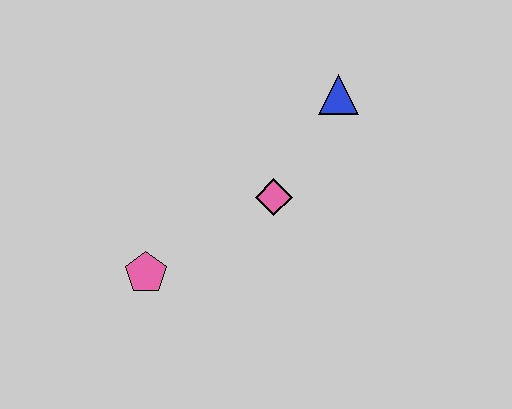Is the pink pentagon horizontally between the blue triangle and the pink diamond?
No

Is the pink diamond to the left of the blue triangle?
Yes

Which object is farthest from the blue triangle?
The pink pentagon is farthest from the blue triangle.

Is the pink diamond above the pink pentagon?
Yes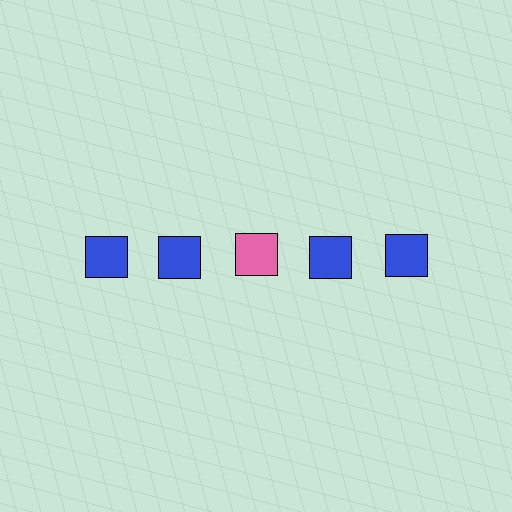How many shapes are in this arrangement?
There are 5 shapes arranged in a grid pattern.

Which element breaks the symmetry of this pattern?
The pink square in the top row, center column breaks the symmetry. All other shapes are blue squares.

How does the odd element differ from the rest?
It has a different color: pink instead of blue.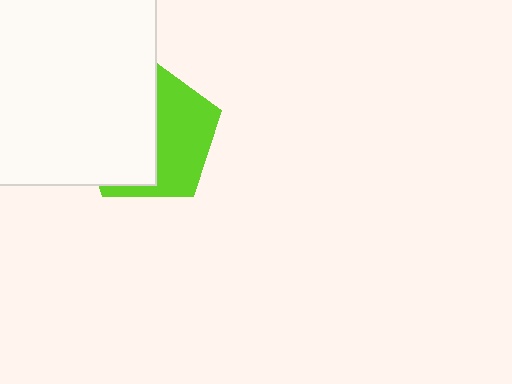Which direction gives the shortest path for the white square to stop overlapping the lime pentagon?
Moving left gives the shortest separation.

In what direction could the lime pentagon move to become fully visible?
The lime pentagon could move right. That would shift it out from behind the white square entirely.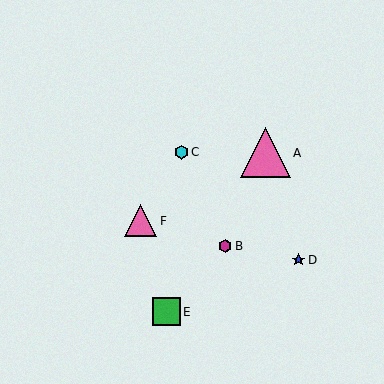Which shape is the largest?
The pink triangle (labeled A) is the largest.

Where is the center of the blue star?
The center of the blue star is at (299, 260).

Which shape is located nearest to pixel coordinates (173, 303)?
The green square (labeled E) at (166, 312) is nearest to that location.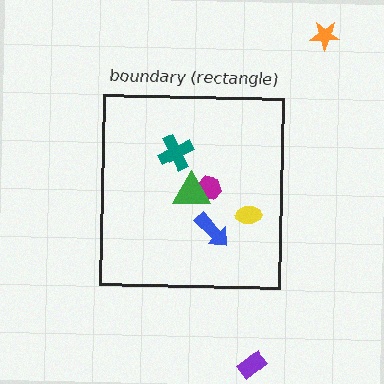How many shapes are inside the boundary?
5 inside, 2 outside.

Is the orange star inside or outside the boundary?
Outside.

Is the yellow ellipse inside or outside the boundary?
Inside.